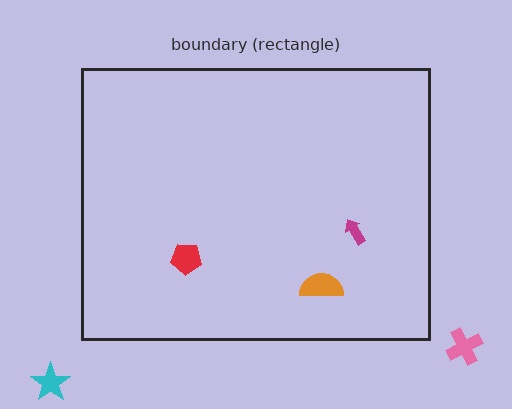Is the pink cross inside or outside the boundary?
Outside.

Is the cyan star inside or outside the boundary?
Outside.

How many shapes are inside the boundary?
3 inside, 2 outside.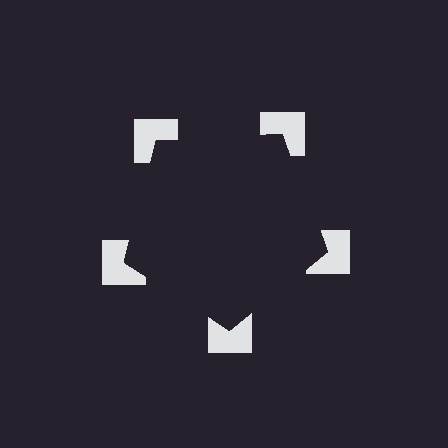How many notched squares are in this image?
There are 5 — one at each vertex of the illusory pentagon.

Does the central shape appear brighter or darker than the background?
It typically appears slightly darker than the background, even though no actual brightness change is drawn.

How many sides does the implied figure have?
5 sides.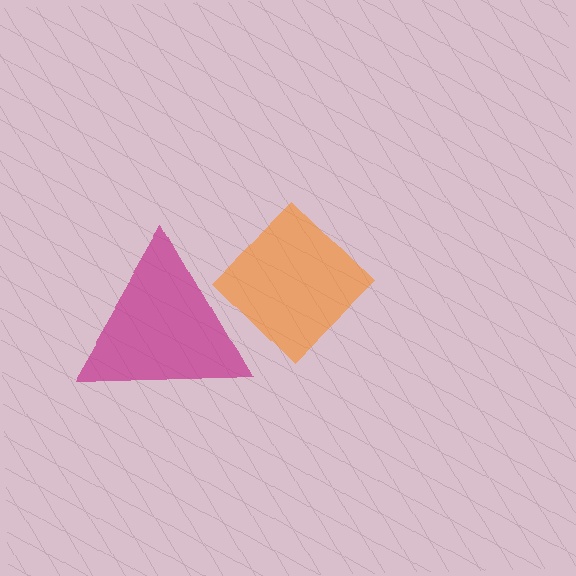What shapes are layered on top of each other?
The layered shapes are: an orange diamond, a magenta triangle.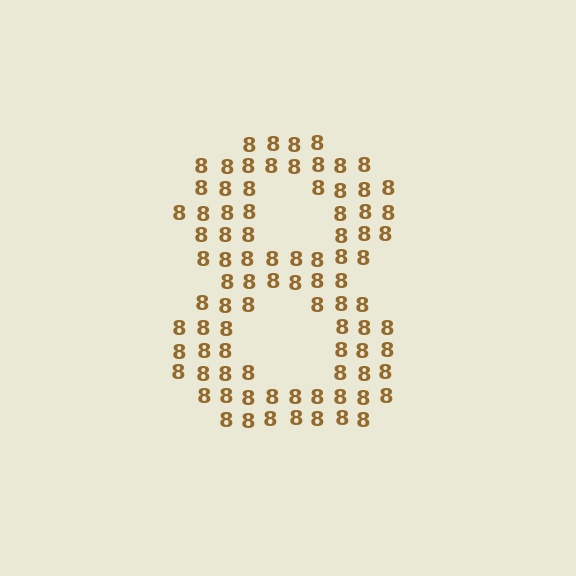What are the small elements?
The small elements are digit 8's.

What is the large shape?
The large shape is the digit 8.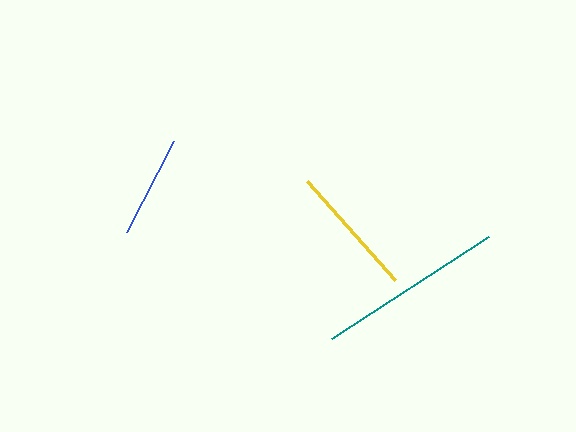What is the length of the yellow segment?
The yellow segment is approximately 133 pixels long.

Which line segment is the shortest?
The blue line is the shortest at approximately 102 pixels.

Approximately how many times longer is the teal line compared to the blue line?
The teal line is approximately 1.8 times the length of the blue line.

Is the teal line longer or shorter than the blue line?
The teal line is longer than the blue line.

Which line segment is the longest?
The teal line is the longest at approximately 187 pixels.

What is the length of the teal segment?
The teal segment is approximately 187 pixels long.